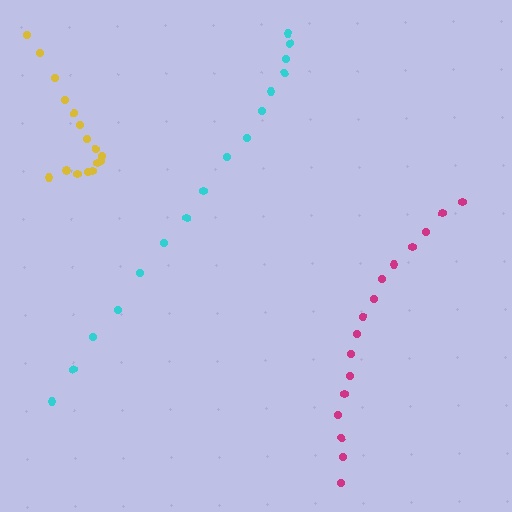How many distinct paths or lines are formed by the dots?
There are 3 distinct paths.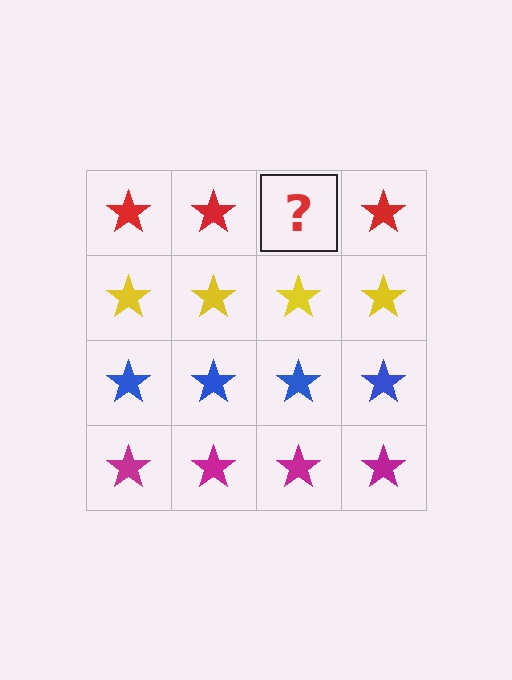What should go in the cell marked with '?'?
The missing cell should contain a red star.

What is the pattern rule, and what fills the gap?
The rule is that each row has a consistent color. The gap should be filled with a red star.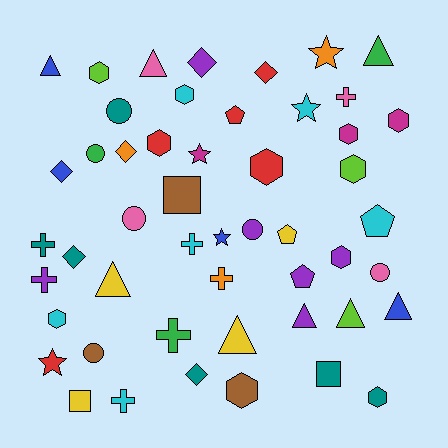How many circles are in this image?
There are 6 circles.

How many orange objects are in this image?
There are 3 orange objects.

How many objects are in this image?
There are 50 objects.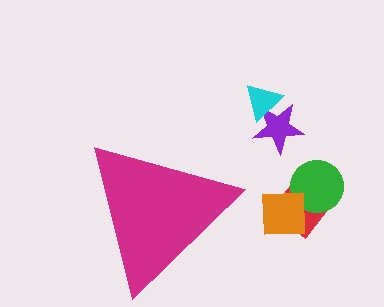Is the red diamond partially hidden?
No, the red diamond is fully visible.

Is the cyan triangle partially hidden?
No, the cyan triangle is fully visible.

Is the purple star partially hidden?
No, the purple star is fully visible.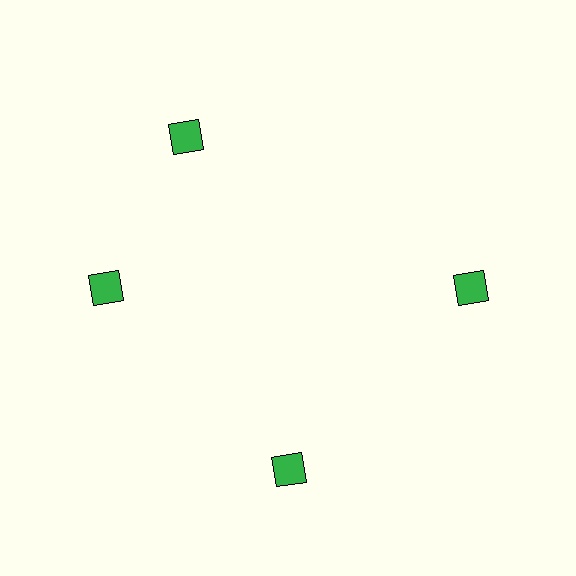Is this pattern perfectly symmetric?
No. The 4 green diamonds are arranged in a ring, but one element near the 12 o'clock position is rotated out of alignment along the ring, breaking the 4-fold rotational symmetry.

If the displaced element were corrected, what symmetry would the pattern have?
It would have 4-fold rotational symmetry — the pattern would map onto itself every 90 degrees.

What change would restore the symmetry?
The symmetry would be restored by rotating it back into even spacing with its neighbors so that all 4 diamonds sit at equal angles and equal distance from the center.